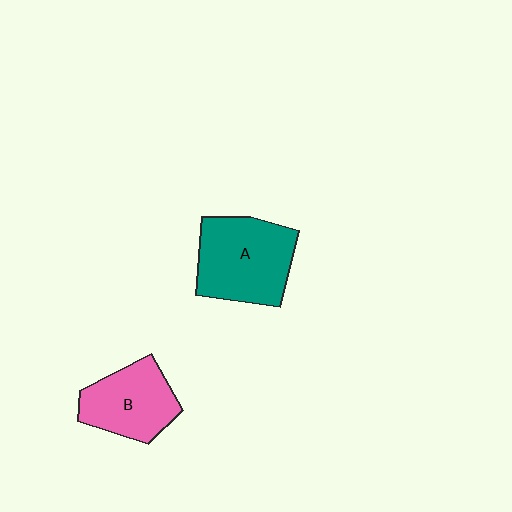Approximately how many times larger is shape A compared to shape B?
Approximately 1.3 times.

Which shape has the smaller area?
Shape B (pink).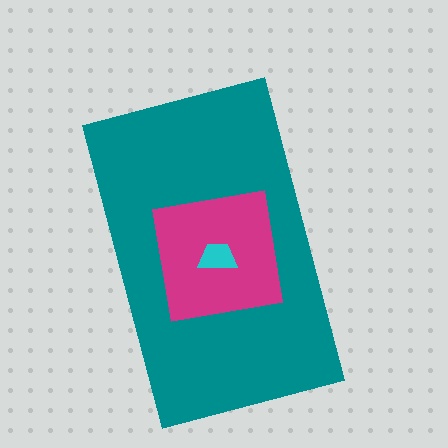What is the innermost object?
The cyan trapezoid.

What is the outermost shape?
The teal rectangle.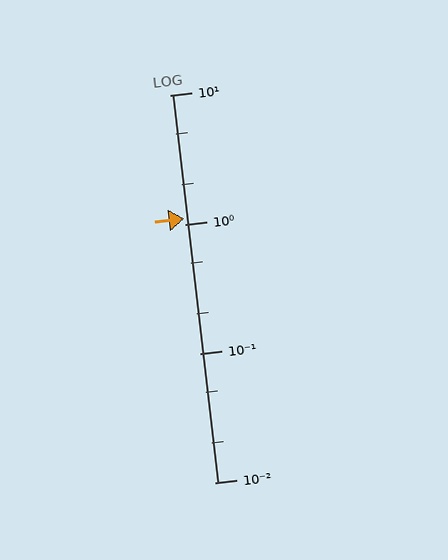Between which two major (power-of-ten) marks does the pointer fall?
The pointer is between 1 and 10.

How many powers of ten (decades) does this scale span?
The scale spans 3 decades, from 0.01 to 10.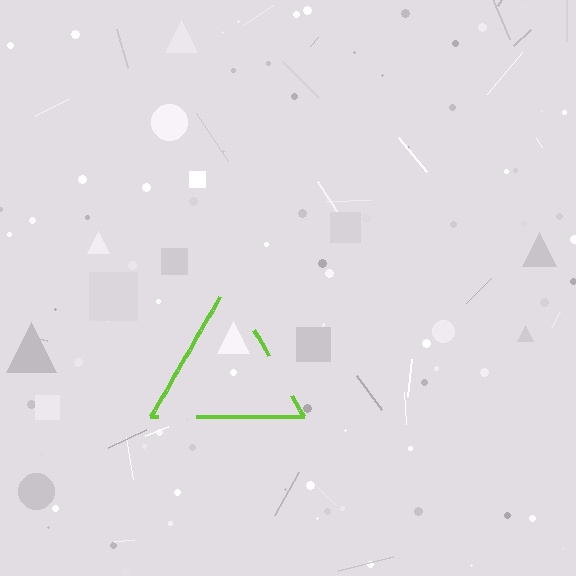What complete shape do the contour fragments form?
The contour fragments form a triangle.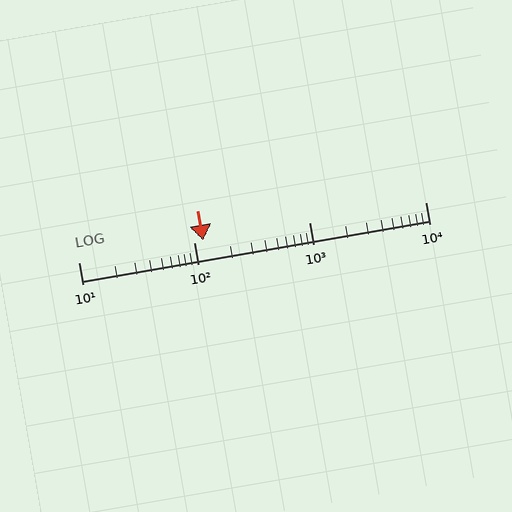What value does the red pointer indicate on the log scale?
The pointer indicates approximately 120.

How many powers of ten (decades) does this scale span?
The scale spans 3 decades, from 10 to 10000.